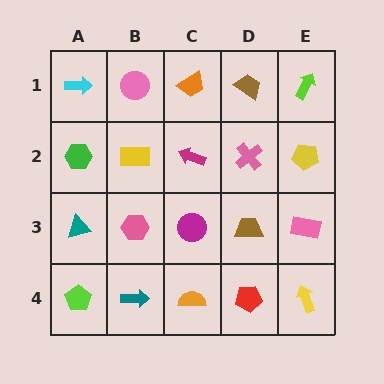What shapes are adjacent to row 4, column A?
A teal triangle (row 3, column A), a teal arrow (row 4, column B).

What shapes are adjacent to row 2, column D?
A brown trapezoid (row 1, column D), a brown trapezoid (row 3, column D), a magenta arrow (row 2, column C), a yellow pentagon (row 2, column E).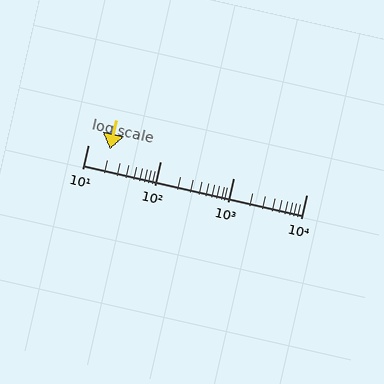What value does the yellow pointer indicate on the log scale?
The pointer indicates approximately 20.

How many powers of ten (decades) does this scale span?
The scale spans 3 decades, from 10 to 10000.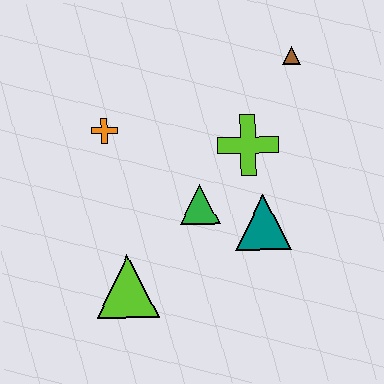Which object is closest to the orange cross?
The green triangle is closest to the orange cross.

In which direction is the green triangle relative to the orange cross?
The green triangle is to the right of the orange cross.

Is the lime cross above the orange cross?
No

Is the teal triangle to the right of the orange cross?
Yes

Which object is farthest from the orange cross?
The brown triangle is farthest from the orange cross.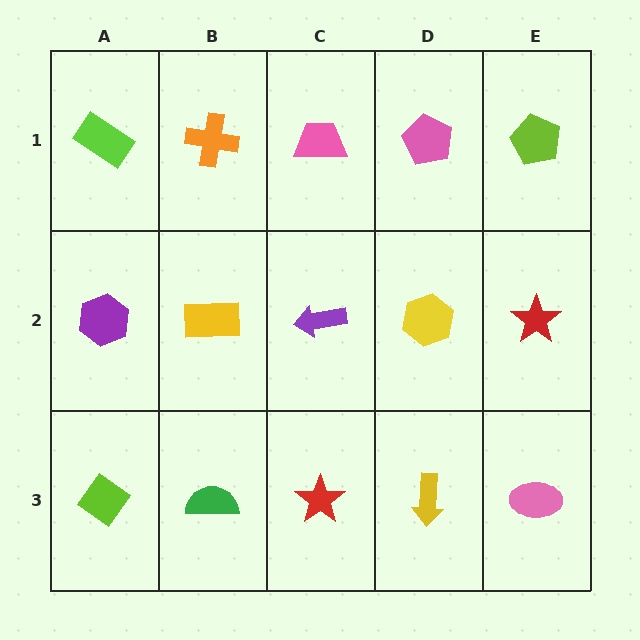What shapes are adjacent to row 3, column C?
A purple arrow (row 2, column C), a green semicircle (row 3, column B), a yellow arrow (row 3, column D).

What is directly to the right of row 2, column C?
A yellow hexagon.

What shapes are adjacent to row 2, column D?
A pink pentagon (row 1, column D), a yellow arrow (row 3, column D), a purple arrow (row 2, column C), a red star (row 2, column E).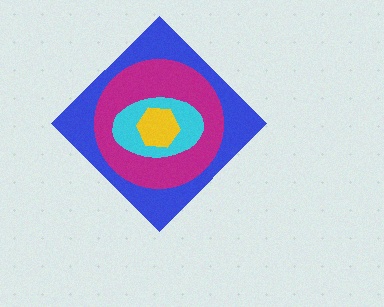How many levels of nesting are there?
4.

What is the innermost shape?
The yellow hexagon.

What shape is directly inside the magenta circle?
The cyan ellipse.